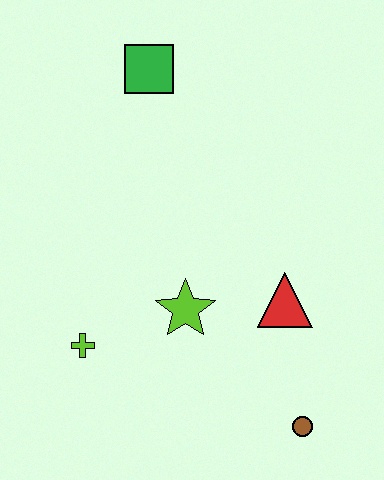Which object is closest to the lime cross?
The lime star is closest to the lime cross.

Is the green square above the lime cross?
Yes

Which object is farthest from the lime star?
The green square is farthest from the lime star.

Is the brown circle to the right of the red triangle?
Yes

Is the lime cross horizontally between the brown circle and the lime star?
No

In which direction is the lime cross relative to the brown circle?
The lime cross is to the left of the brown circle.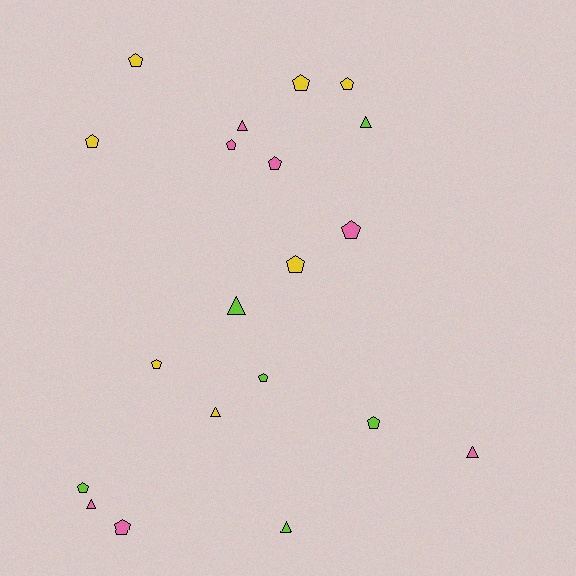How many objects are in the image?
There are 20 objects.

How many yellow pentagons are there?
There are 6 yellow pentagons.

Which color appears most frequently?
Pink, with 7 objects.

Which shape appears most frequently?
Pentagon, with 13 objects.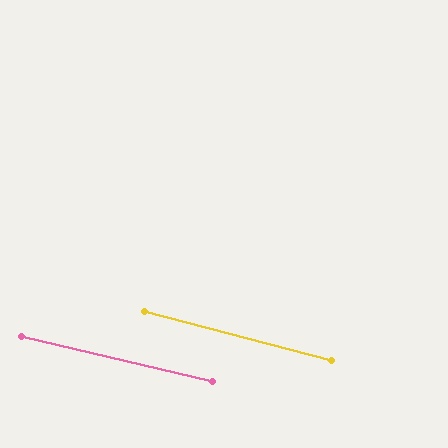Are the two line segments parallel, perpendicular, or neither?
Parallel — their directions differ by only 1.3°.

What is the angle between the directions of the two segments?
Approximately 1 degree.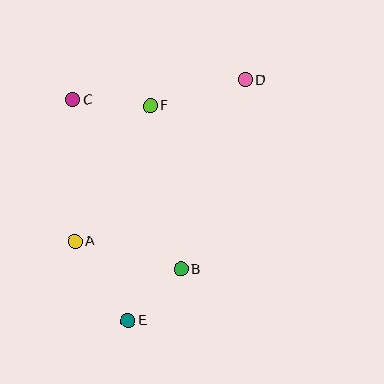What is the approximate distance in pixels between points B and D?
The distance between B and D is approximately 200 pixels.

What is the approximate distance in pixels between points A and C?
The distance between A and C is approximately 142 pixels.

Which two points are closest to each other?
Points B and E are closest to each other.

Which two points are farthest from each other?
Points D and E are farthest from each other.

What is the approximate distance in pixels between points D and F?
The distance between D and F is approximately 98 pixels.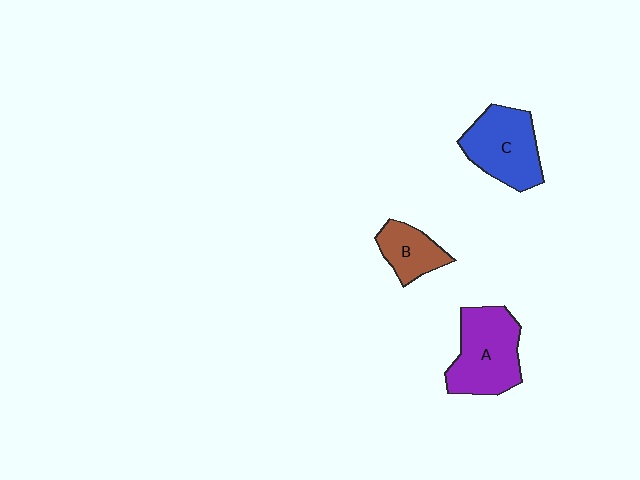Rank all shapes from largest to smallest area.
From largest to smallest: A (purple), C (blue), B (brown).